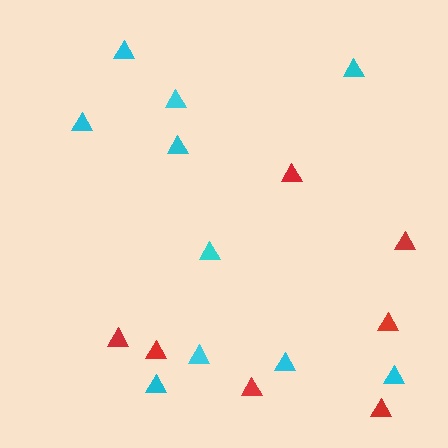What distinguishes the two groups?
There are 2 groups: one group of cyan triangles (10) and one group of red triangles (7).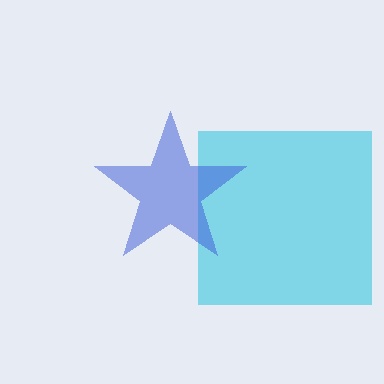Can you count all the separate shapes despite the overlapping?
Yes, there are 2 separate shapes.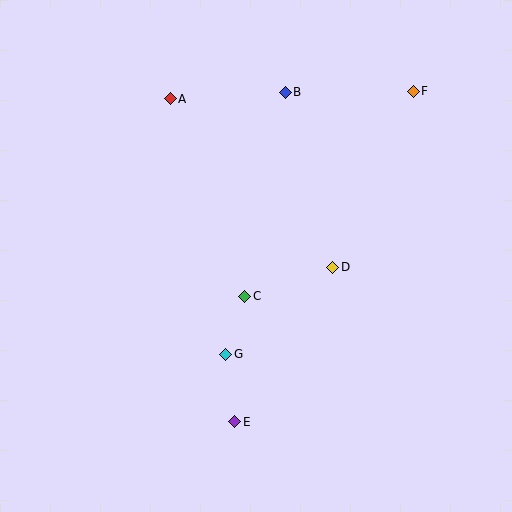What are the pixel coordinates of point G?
Point G is at (226, 354).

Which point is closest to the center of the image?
Point C at (245, 296) is closest to the center.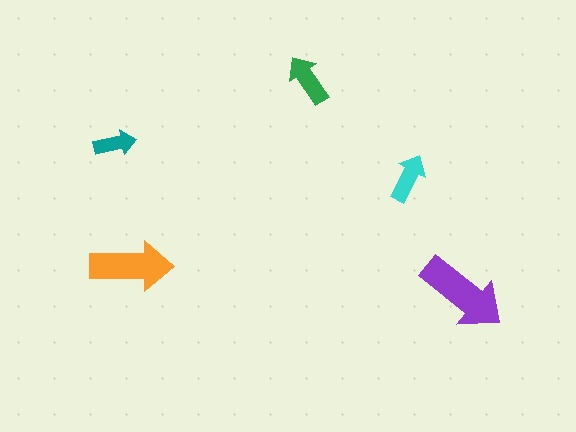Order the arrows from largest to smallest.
the purple one, the orange one, the green one, the cyan one, the teal one.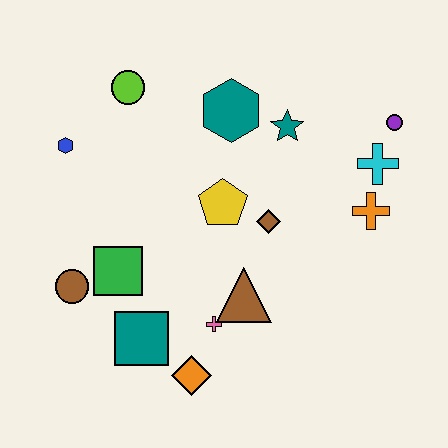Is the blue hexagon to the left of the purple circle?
Yes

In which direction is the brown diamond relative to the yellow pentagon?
The brown diamond is to the right of the yellow pentagon.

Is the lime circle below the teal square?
No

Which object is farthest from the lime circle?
The orange diamond is farthest from the lime circle.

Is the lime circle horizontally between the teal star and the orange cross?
No